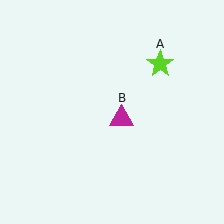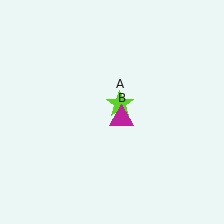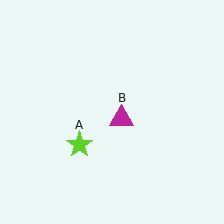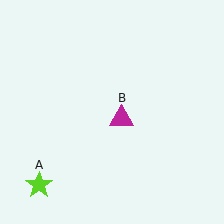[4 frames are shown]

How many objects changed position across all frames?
1 object changed position: lime star (object A).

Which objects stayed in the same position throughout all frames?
Magenta triangle (object B) remained stationary.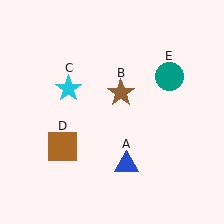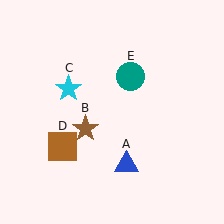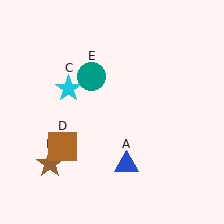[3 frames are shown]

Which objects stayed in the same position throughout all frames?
Blue triangle (object A) and cyan star (object C) and brown square (object D) remained stationary.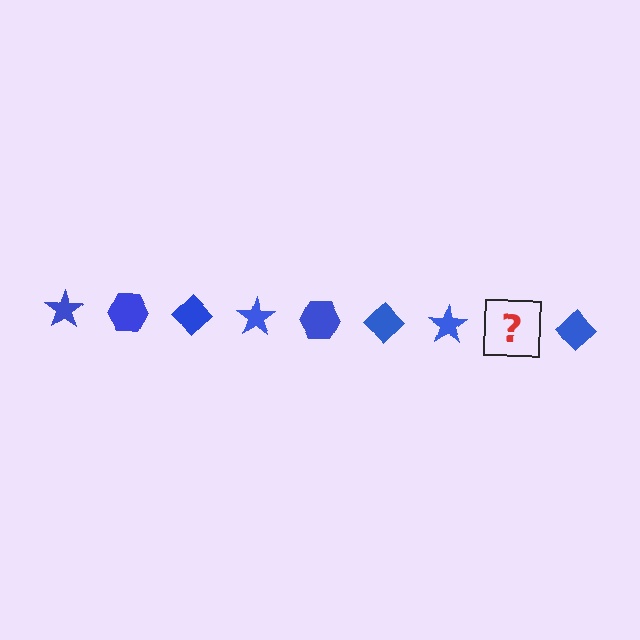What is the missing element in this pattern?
The missing element is a blue hexagon.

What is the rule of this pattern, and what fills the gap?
The rule is that the pattern cycles through star, hexagon, diamond shapes in blue. The gap should be filled with a blue hexagon.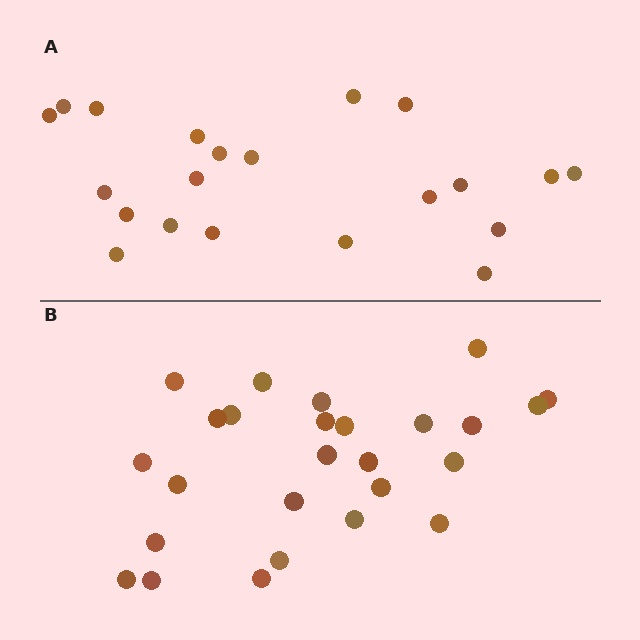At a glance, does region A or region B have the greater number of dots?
Region B (the bottom region) has more dots.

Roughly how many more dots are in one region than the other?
Region B has about 5 more dots than region A.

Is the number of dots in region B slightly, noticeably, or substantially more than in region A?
Region B has only slightly more — the two regions are fairly close. The ratio is roughly 1.2 to 1.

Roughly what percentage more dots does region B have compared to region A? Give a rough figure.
About 25% more.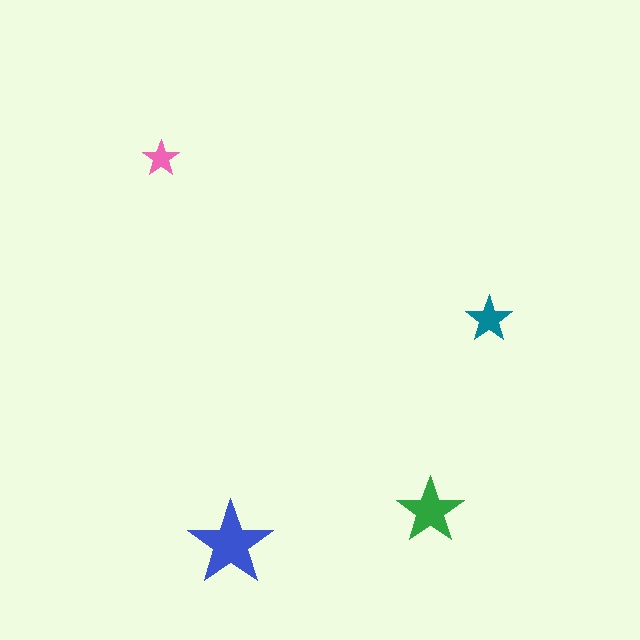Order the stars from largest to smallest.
the blue one, the green one, the teal one, the pink one.